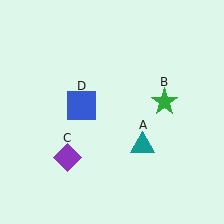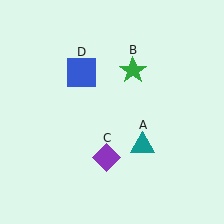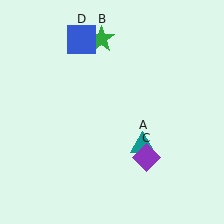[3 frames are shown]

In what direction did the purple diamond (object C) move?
The purple diamond (object C) moved right.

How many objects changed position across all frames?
3 objects changed position: green star (object B), purple diamond (object C), blue square (object D).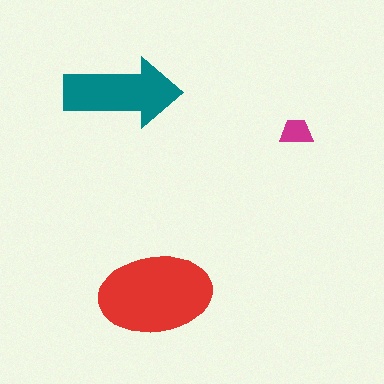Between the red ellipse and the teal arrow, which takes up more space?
The red ellipse.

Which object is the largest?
The red ellipse.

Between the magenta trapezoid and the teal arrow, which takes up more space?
The teal arrow.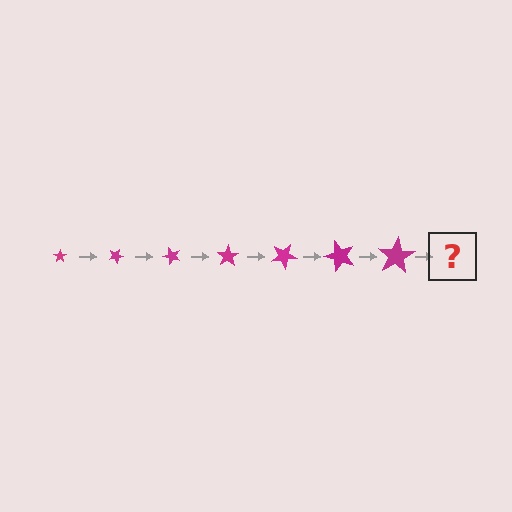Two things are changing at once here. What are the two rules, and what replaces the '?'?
The two rules are that the star grows larger each step and it rotates 25 degrees each step. The '?' should be a star, larger than the previous one and rotated 175 degrees from the start.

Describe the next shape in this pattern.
It should be a star, larger than the previous one and rotated 175 degrees from the start.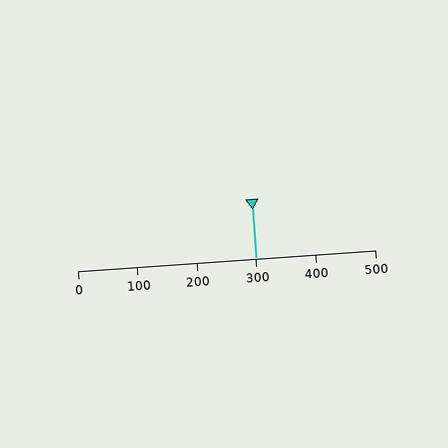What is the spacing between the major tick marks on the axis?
The major ticks are spaced 100 apart.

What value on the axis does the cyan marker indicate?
The marker indicates approximately 300.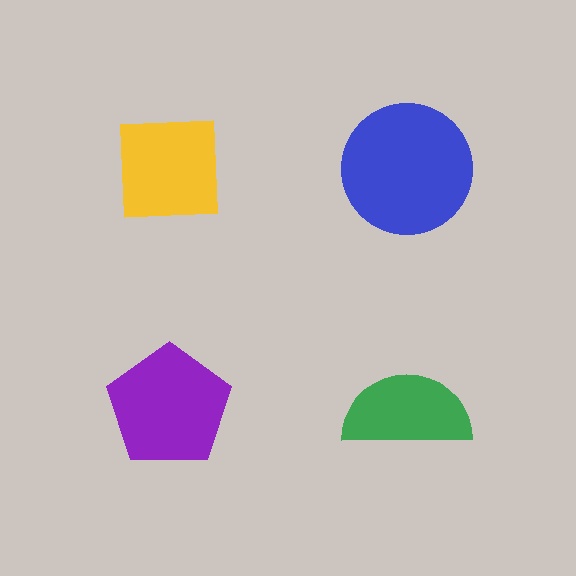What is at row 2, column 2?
A green semicircle.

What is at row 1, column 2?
A blue circle.